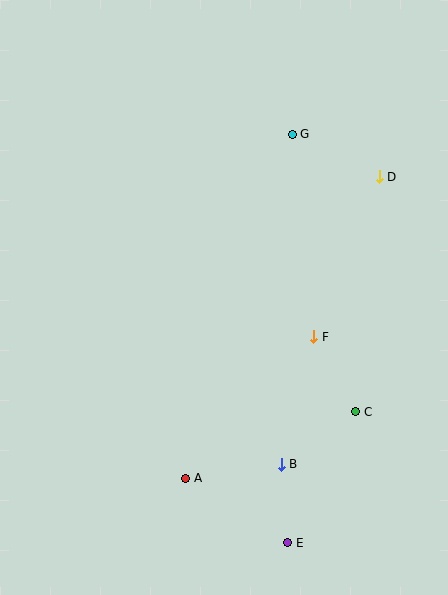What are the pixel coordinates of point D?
Point D is at (379, 177).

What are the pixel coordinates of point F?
Point F is at (314, 337).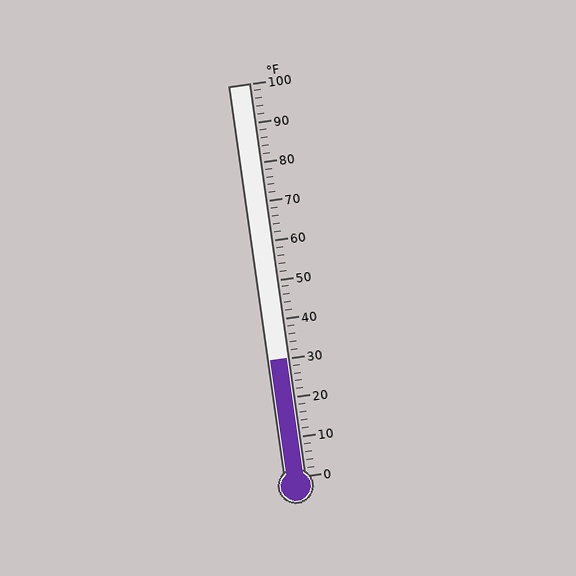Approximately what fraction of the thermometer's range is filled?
The thermometer is filled to approximately 30% of its range.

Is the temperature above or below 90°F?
The temperature is below 90°F.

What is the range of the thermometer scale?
The thermometer scale ranges from 0°F to 100°F.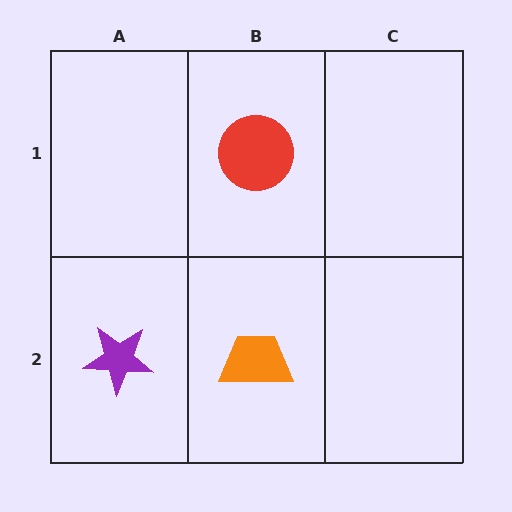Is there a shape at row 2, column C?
No, that cell is empty.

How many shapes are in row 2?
2 shapes.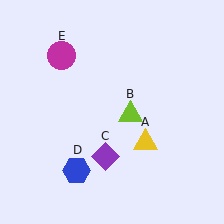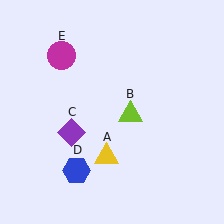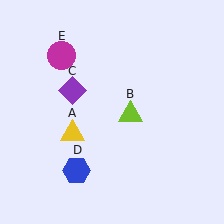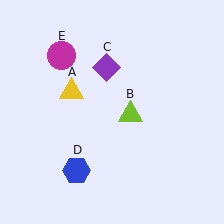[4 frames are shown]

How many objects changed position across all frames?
2 objects changed position: yellow triangle (object A), purple diamond (object C).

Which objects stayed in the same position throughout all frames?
Lime triangle (object B) and blue hexagon (object D) and magenta circle (object E) remained stationary.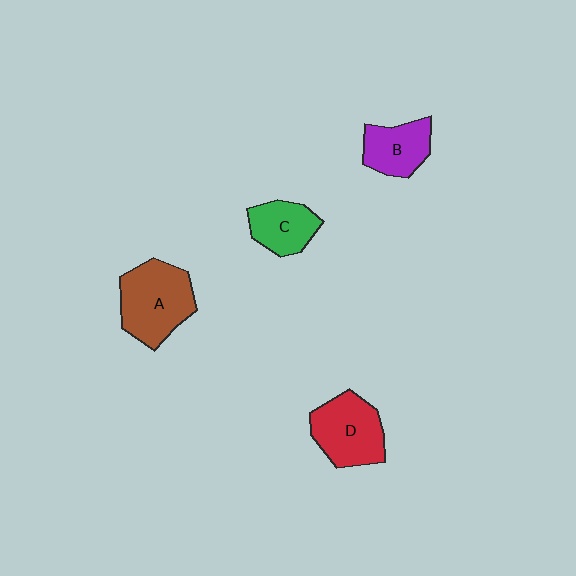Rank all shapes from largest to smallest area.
From largest to smallest: A (brown), D (red), B (purple), C (green).